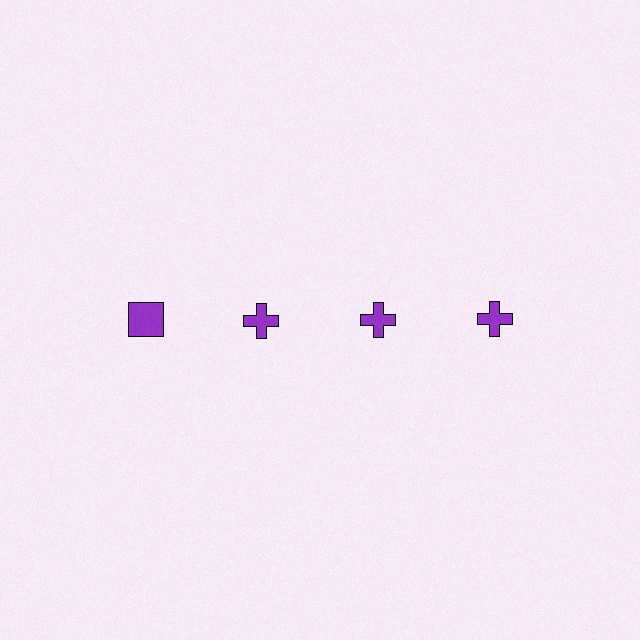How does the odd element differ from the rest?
It has a different shape: square instead of cross.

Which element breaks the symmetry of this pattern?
The purple square in the top row, leftmost column breaks the symmetry. All other shapes are purple crosses.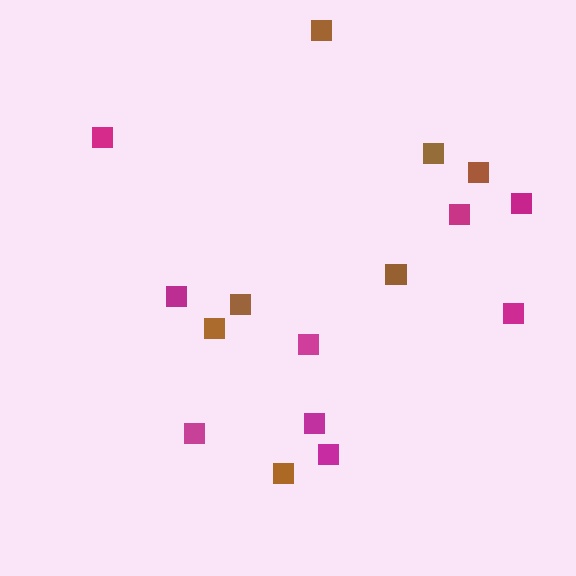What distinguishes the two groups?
There are 2 groups: one group of brown squares (7) and one group of magenta squares (9).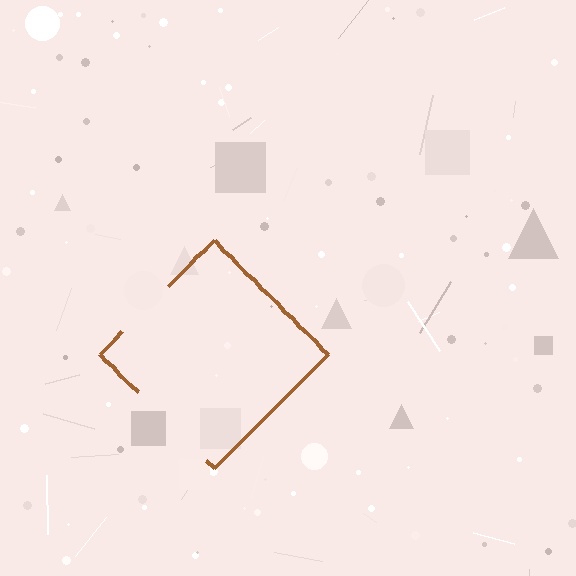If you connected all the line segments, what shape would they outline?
They would outline a diamond.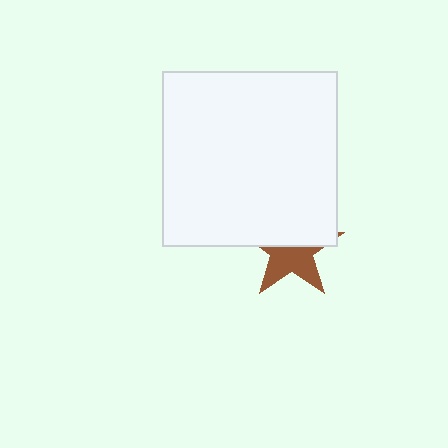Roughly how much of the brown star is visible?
About half of it is visible (roughly 49%).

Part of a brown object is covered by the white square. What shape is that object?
It is a star.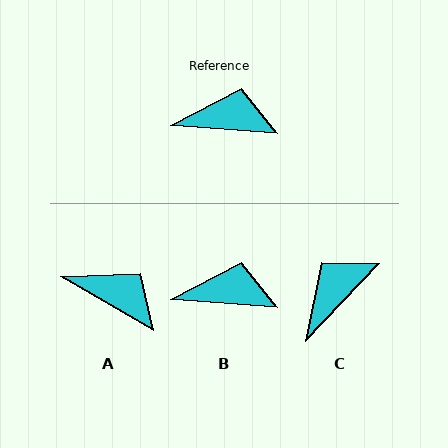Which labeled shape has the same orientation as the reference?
B.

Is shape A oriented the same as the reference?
No, it is off by about 26 degrees.